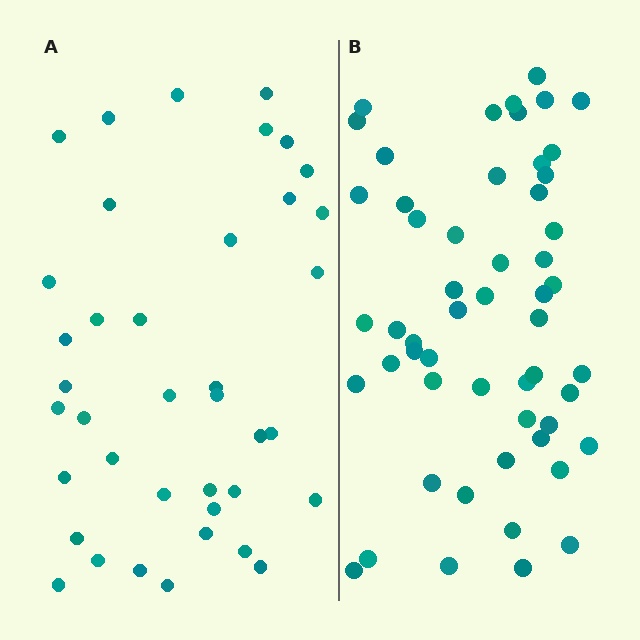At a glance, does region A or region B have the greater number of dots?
Region B (the right region) has more dots.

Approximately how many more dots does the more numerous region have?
Region B has approximately 15 more dots than region A.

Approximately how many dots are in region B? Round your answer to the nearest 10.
About 50 dots. (The exact count is 54, which rounds to 50.)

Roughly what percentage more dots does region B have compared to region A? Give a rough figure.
About 40% more.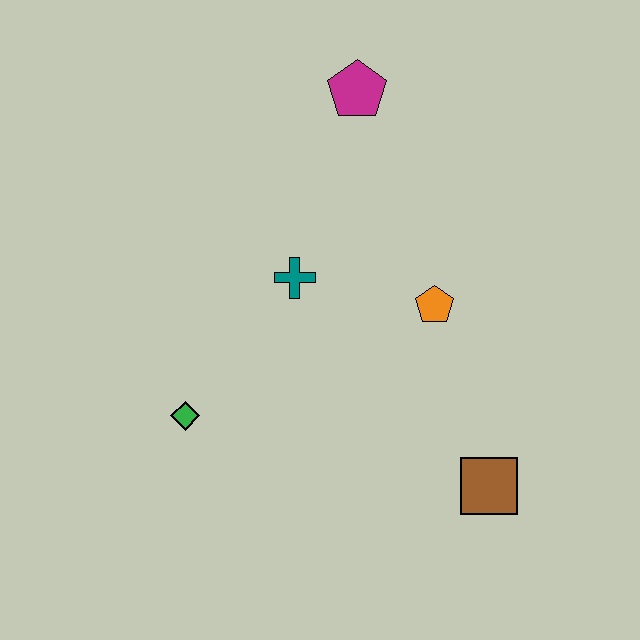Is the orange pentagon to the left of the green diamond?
No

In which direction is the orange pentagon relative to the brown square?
The orange pentagon is above the brown square.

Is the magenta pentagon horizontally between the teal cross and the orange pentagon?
Yes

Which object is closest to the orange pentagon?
The teal cross is closest to the orange pentagon.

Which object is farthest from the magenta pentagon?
The brown square is farthest from the magenta pentagon.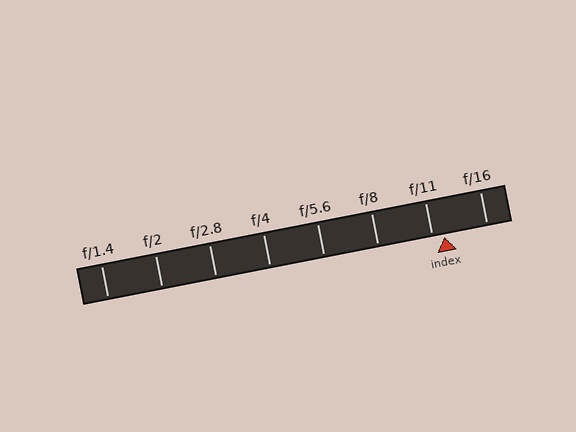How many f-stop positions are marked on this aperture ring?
There are 8 f-stop positions marked.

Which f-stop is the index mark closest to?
The index mark is closest to f/11.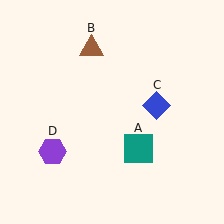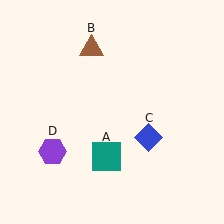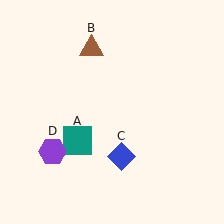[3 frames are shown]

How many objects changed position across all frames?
2 objects changed position: teal square (object A), blue diamond (object C).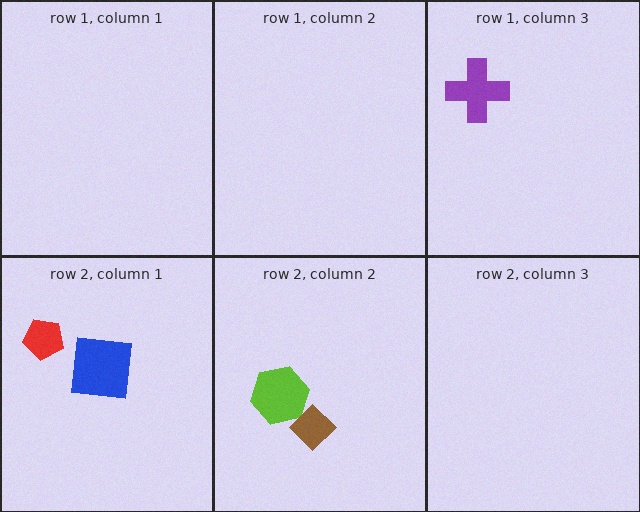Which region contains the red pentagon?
The row 2, column 1 region.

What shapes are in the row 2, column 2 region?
The lime hexagon, the brown diamond.